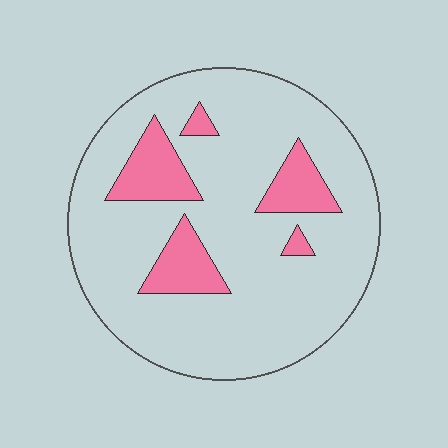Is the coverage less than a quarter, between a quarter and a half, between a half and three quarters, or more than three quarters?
Less than a quarter.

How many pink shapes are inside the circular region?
5.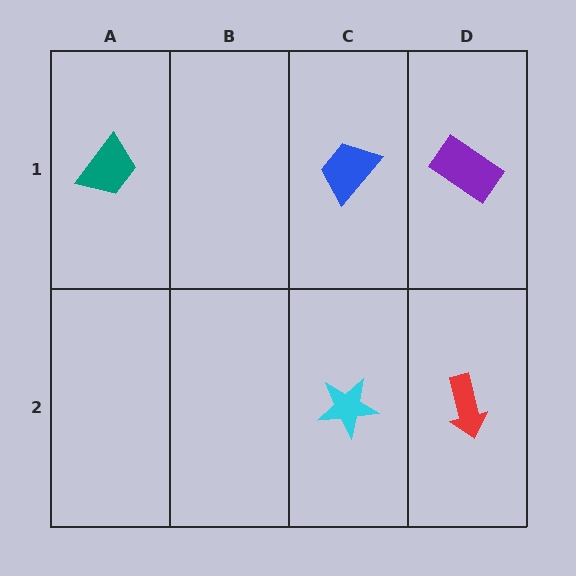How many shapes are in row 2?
2 shapes.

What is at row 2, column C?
A cyan star.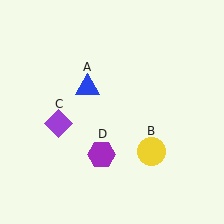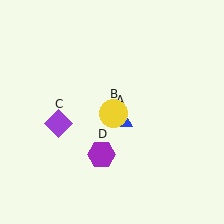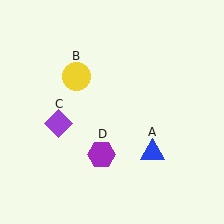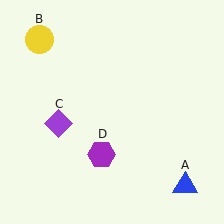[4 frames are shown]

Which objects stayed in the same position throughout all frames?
Purple diamond (object C) and purple hexagon (object D) remained stationary.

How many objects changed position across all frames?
2 objects changed position: blue triangle (object A), yellow circle (object B).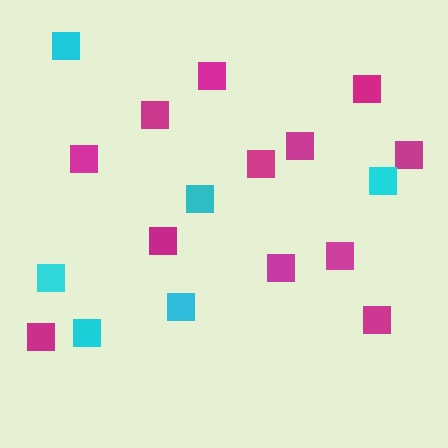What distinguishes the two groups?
There are 2 groups: one group of magenta squares (12) and one group of cyan squares (6).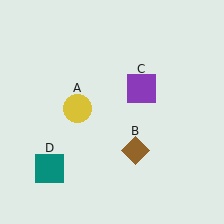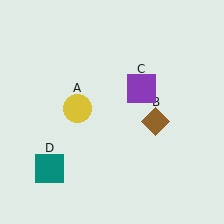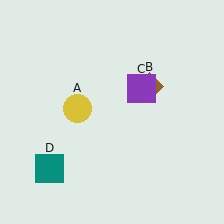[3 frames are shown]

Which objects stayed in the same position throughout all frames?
Yellow circle (object A) and purple square (object C) and teal square (object D) remained stationary.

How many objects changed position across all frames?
1 object changed position: brown diamond (object B).